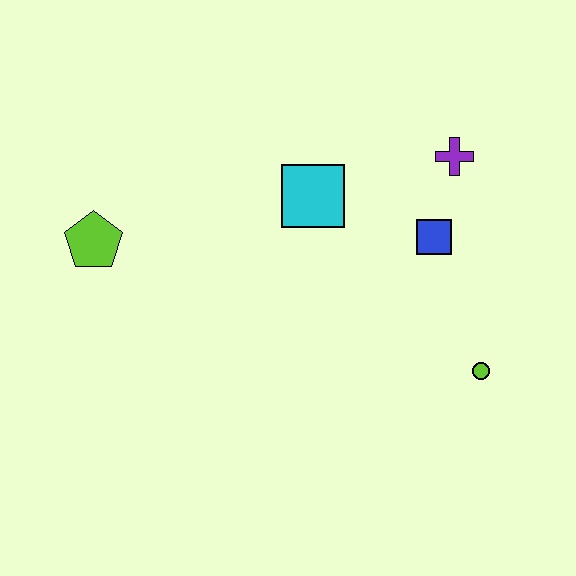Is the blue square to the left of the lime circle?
Yes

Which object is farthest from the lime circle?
The lime pentagon is farthest from the lime circle.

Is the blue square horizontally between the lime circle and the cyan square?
Yes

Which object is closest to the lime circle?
The blue square is closest to the lime circle.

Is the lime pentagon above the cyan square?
No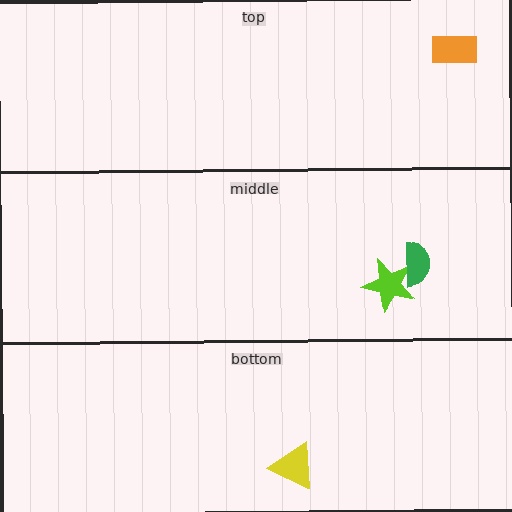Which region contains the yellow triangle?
The bottom region.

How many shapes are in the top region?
1.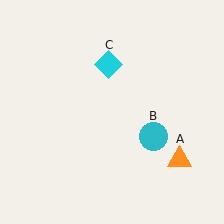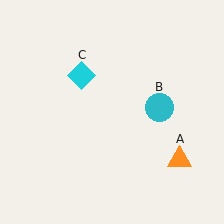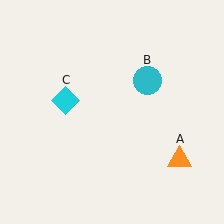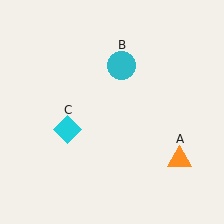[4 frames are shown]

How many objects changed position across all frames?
2 objects changed position: cyan circle (object B), cyan diamond (object C).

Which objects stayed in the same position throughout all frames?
Orange triangle (object A) remained stationary.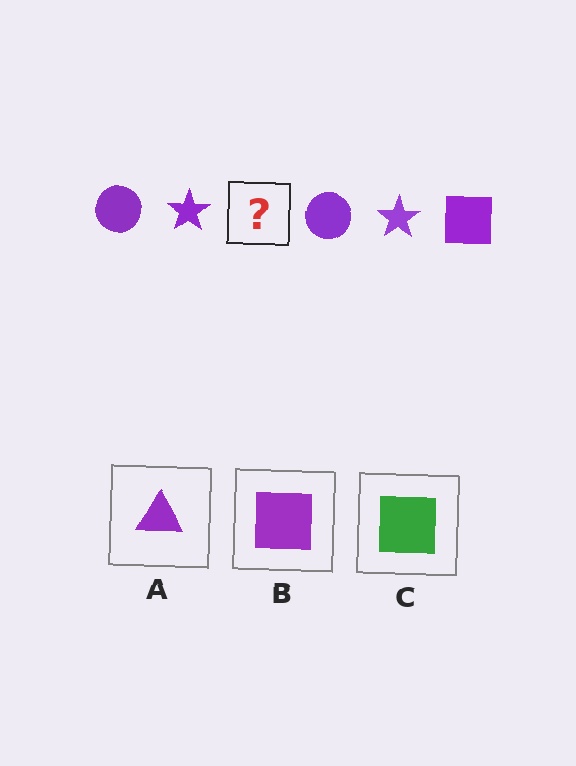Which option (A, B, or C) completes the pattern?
B.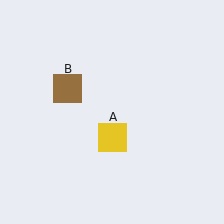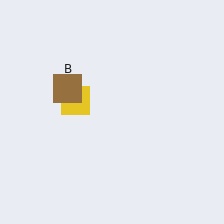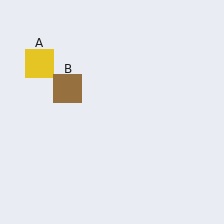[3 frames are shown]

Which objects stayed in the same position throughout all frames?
Brown square (object B) remained stationary.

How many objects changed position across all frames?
1 object changed position: yellow square (object A).